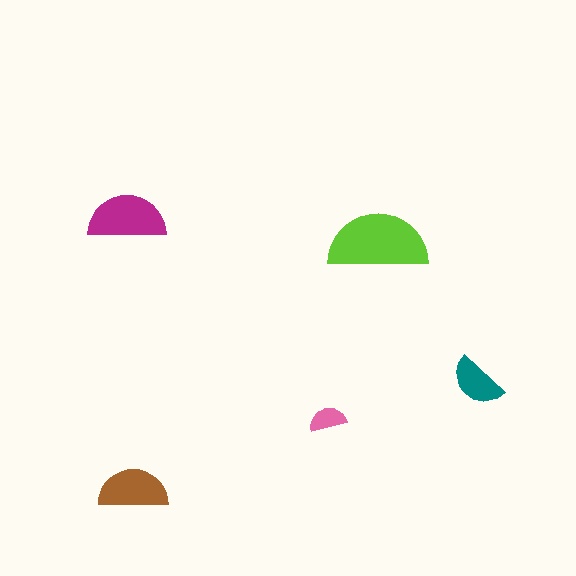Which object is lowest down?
The brown semicircle is bottommost.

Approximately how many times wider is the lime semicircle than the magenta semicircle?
About 1.5 times wider.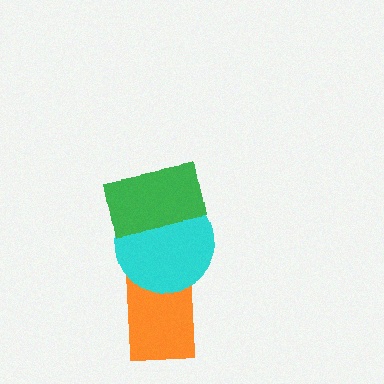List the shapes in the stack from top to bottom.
From top to bottom: the green rectangle, the cyan circle, the orange rectangle.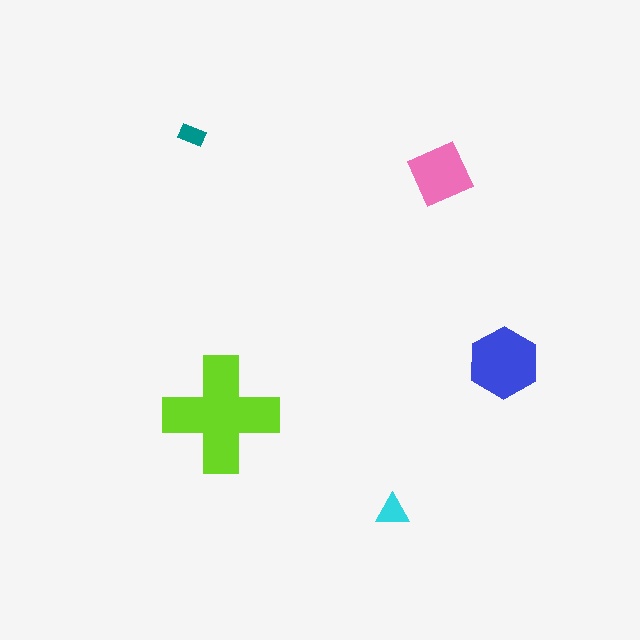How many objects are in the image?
There are 5 objects in the image.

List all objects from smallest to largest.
The teal rectangle, the cyan triangle, the pink diamond, the blue hexagon, the lime cross.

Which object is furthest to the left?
The teal rectangle is leftmost.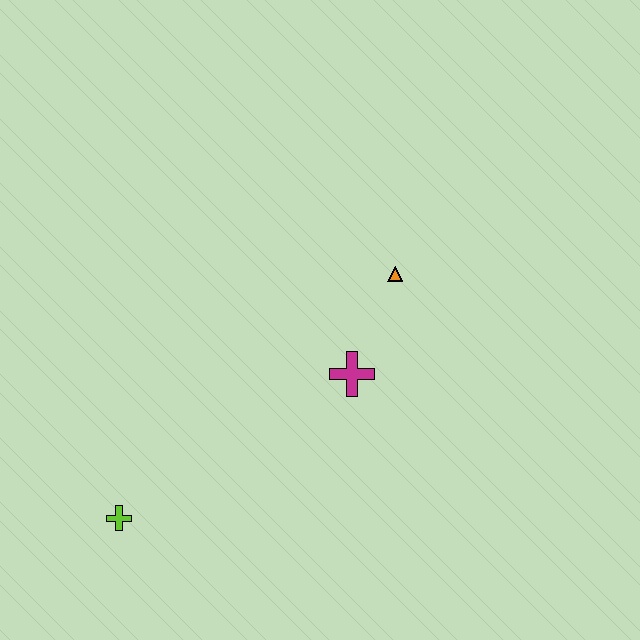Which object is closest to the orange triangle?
The magenta cross is closest to the orange triangle.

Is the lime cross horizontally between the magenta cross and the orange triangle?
No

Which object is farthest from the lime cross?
The orange triangle is farthest from the lime cross.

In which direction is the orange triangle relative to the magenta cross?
The orange triangle is above the magenta cross.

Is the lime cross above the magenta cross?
No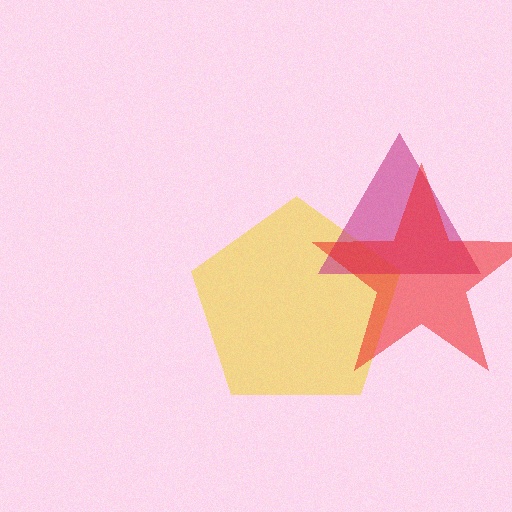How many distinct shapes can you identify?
There are 3 distinct shapes: a yellow pentagon, a magenta triangle, a red star.